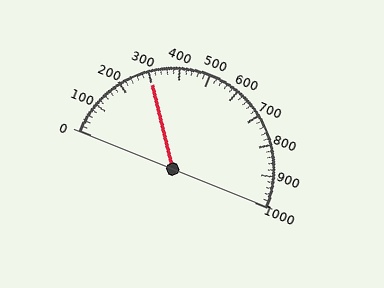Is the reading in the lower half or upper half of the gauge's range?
The reading is in the lower half of the range (0 to 1000).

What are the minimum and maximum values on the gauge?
The gauge ranges from 0 to 1000.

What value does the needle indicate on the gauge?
The needle indicates approximately 300.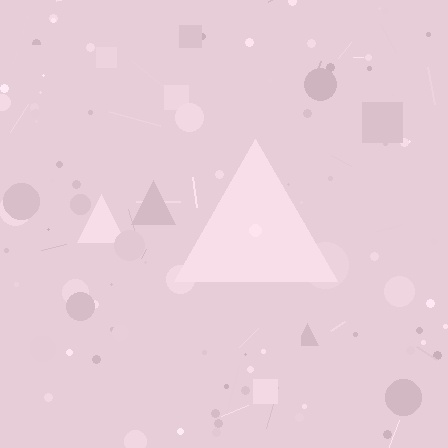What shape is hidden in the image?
A triangle is hidden in the image.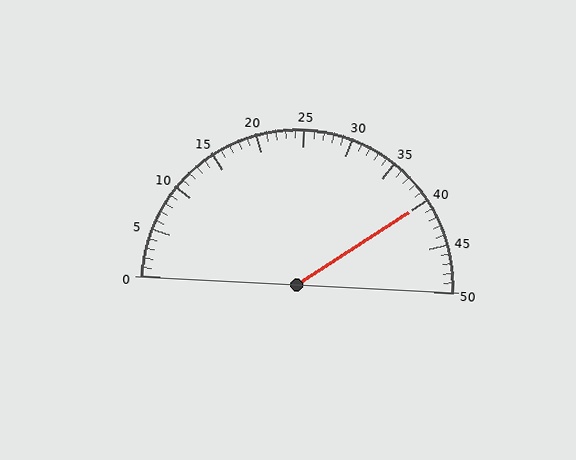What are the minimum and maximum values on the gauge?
The gauge ranges from 0 to 50.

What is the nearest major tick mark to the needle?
The nearest major tick mark is 40.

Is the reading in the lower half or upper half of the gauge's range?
The reading is in the upper half of the range (0 to 50).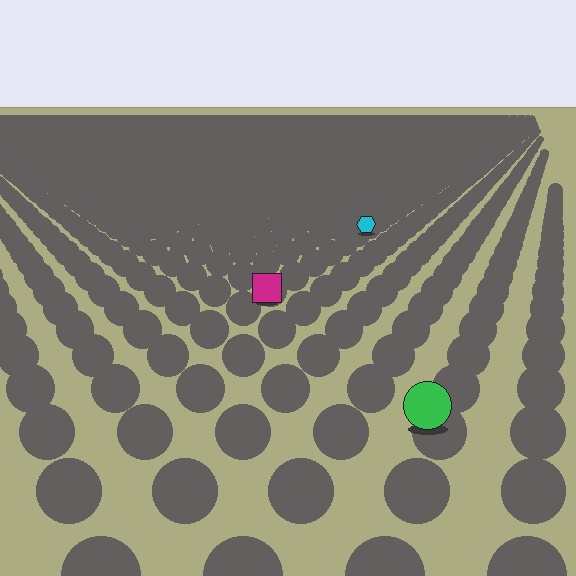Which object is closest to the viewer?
The green circle is closest. The texture marks near it are larger and more spread out.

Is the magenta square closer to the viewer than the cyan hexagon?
Yes. The magenta square is closer — you can tell from the texture gradient: the ground texture is coarser near it.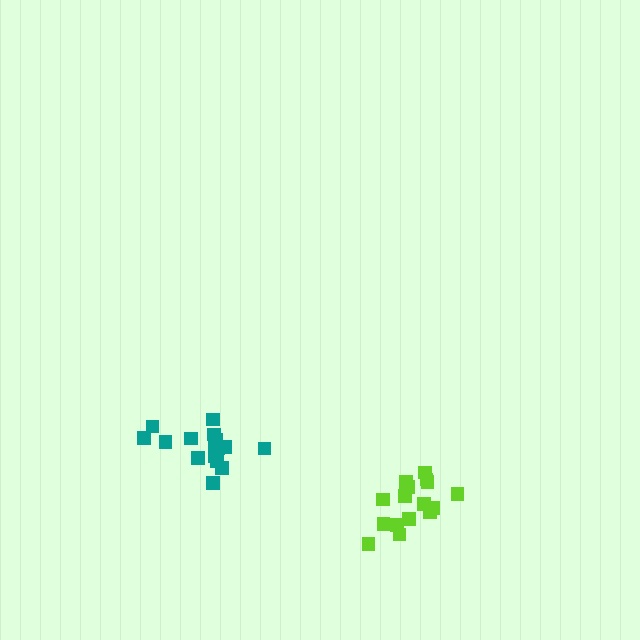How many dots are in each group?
Group 1: 16 dots, Group 2: 16 dots (32 total).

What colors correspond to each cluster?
The clusters are colored: lime, teal.